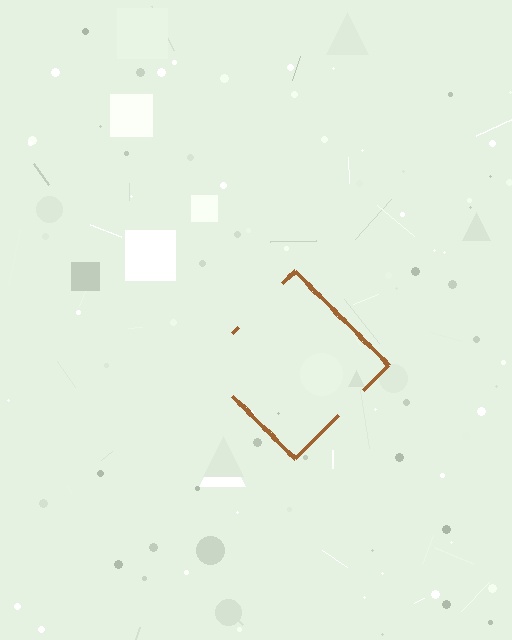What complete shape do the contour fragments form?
The contour fragments form a diamond.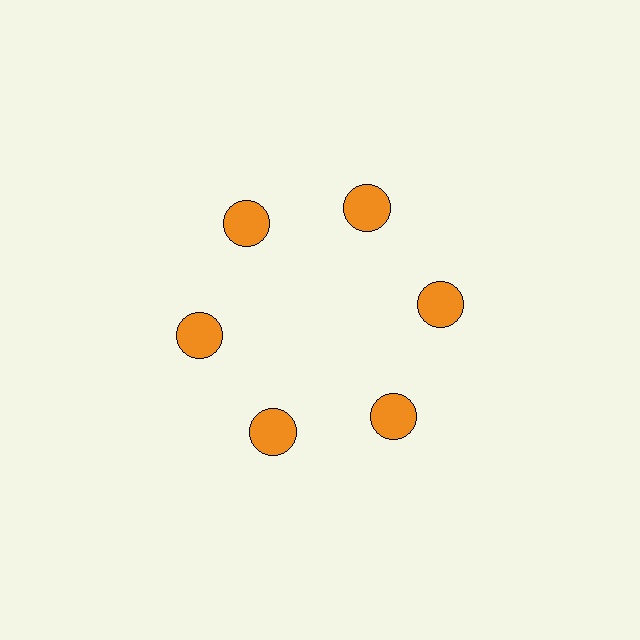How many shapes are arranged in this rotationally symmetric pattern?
There are 6 shapes, arranged in 6 groups of 1.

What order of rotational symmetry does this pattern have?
This pattern has 6-fold rotational symmetry.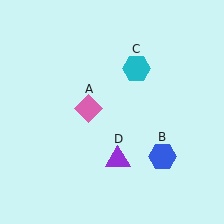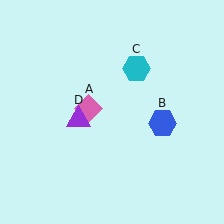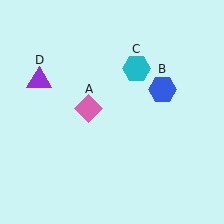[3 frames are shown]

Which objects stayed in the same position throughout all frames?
Pink diamond (object A) and cyan hexagon (object C) remained stationary.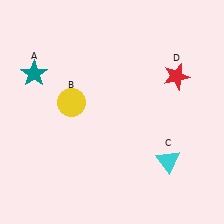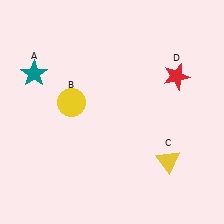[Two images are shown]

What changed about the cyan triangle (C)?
In Image 1, C is cyan. In Image 2, it changed to yellow.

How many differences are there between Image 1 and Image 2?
There is 1 difference between the two images.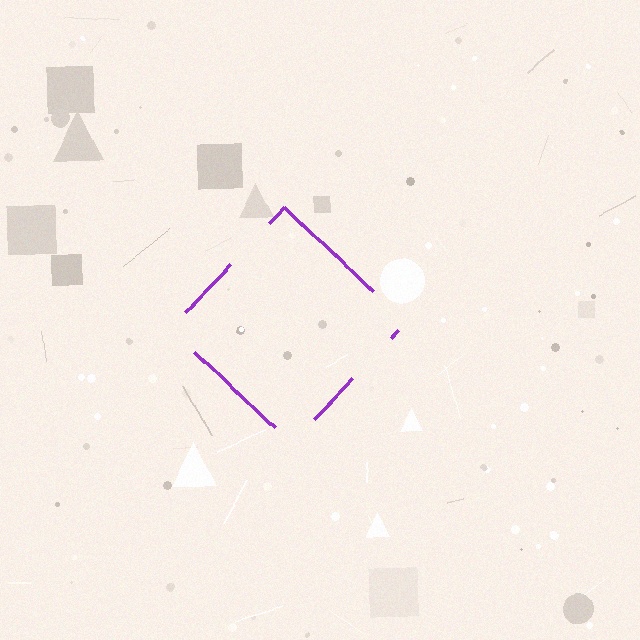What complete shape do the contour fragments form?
The contour fragments form a diamond.